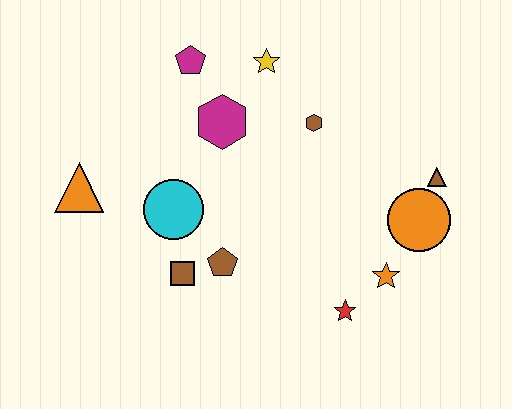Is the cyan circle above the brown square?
Yes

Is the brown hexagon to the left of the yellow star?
No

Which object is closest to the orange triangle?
The cyan circle is closest to the orange triangle.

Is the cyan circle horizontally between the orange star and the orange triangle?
Yes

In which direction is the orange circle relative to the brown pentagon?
The orange circle is to the right of the brown pentagon.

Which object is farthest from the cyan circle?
The brown triangle is farthest from the cyan circle.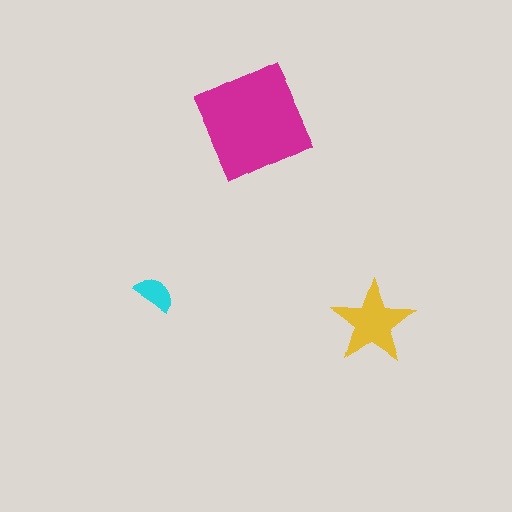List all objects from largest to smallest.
The magenta diamond, the yellow star, the cyan semicircle.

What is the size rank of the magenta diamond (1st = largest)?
1st.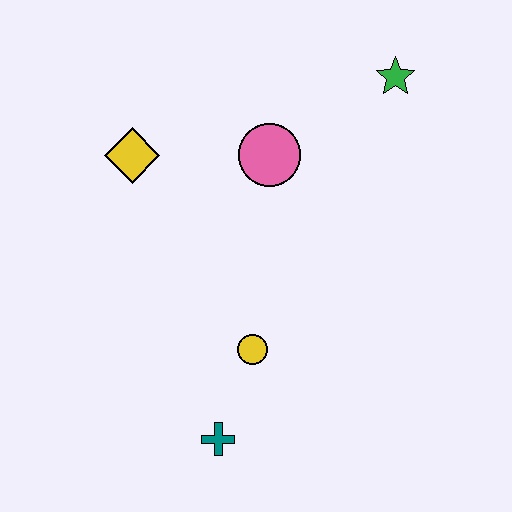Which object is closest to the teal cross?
The yellow circle is closest to the teal cross.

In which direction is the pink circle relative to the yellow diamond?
The pink circle is to the right of the yellow diamond.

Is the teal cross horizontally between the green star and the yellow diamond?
Yes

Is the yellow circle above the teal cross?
Yes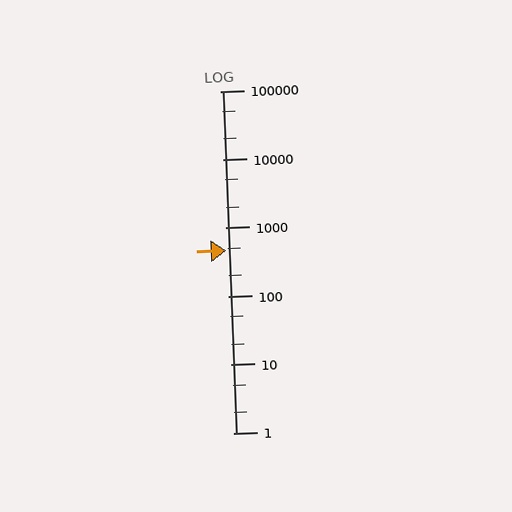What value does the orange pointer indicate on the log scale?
The pointer indicates approximately 460.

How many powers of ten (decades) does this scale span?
The scale spans 5 decades, from 1 to 100000.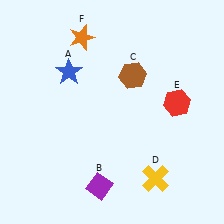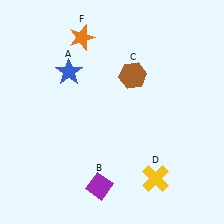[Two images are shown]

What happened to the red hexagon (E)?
The red hexagon (E) was removed in Image 2. It was in the top-right area of Image 1.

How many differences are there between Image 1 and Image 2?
There is 1 difference between the two images.